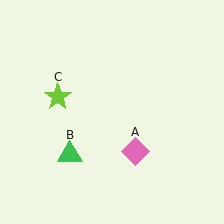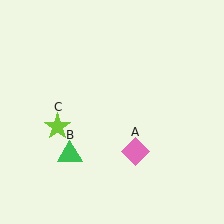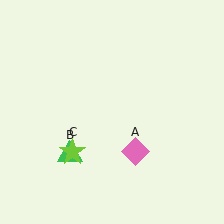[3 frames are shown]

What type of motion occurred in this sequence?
The lime star (object C) rotated counterclockwise around the center of the scene.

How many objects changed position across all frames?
1 object changed position: lime star (object C).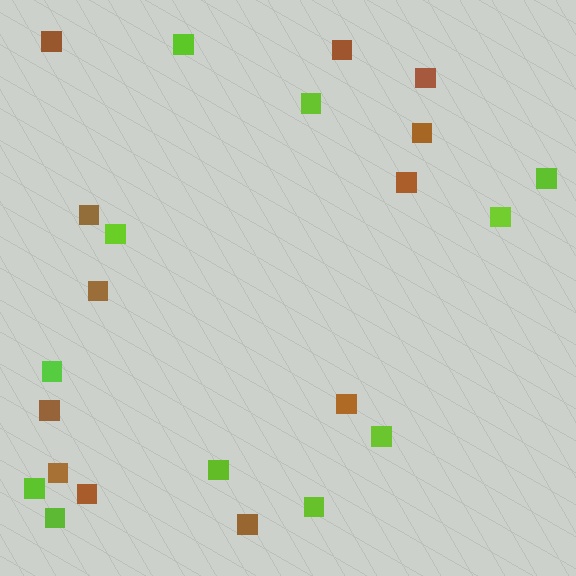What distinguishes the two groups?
There are 2 groups: one group of brown squares (12) and one group of lime squares (11).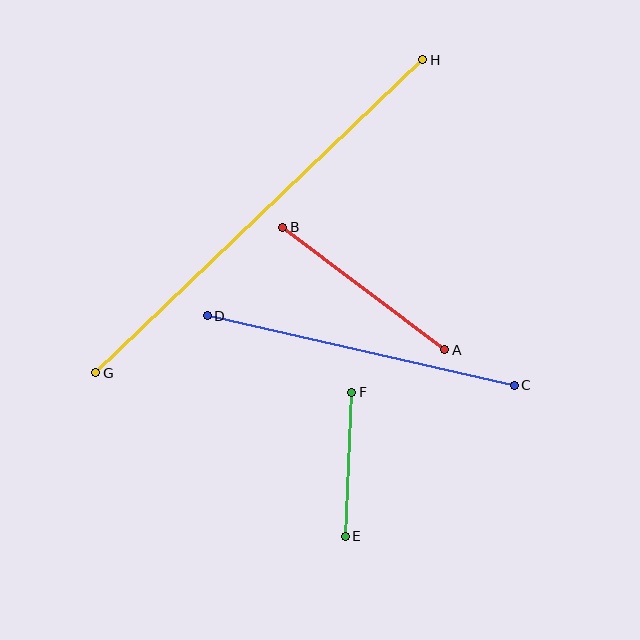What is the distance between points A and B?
The distance is approximately 203 pixels.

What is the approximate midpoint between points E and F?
The midpoint is at approximately (349, 464) pixels.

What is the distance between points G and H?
The distance is approximately 452 pixels.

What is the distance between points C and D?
The distance is approximately 315 pixels.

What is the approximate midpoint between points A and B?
The midpoint is at approximately (364, 289) pixels.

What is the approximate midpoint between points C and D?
The midpoint is at approximately (361, 350) pixels.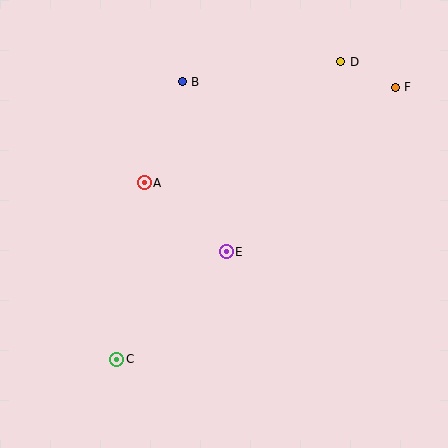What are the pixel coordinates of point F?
Point F is at (395, 87).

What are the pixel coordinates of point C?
Point C is at (117, 359).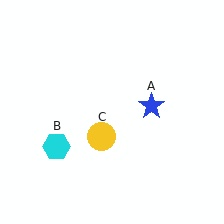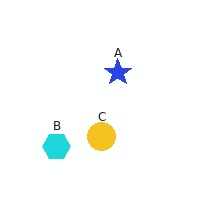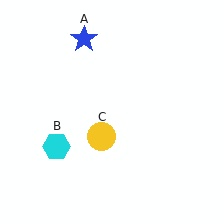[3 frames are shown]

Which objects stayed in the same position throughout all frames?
Cyan hexagon (object B) and yellow circle (object C) remained stationary.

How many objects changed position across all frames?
1 object changed position: blue star (object A).